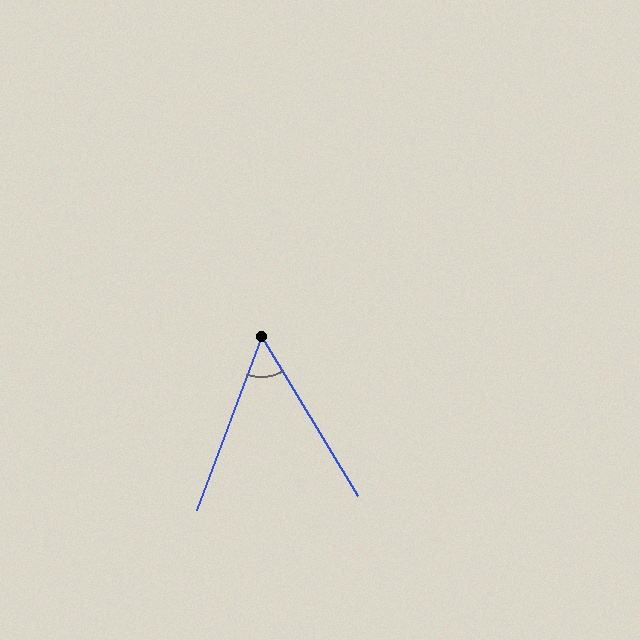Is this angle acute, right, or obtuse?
It is acute.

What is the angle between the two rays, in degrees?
Approximately 51 degrees.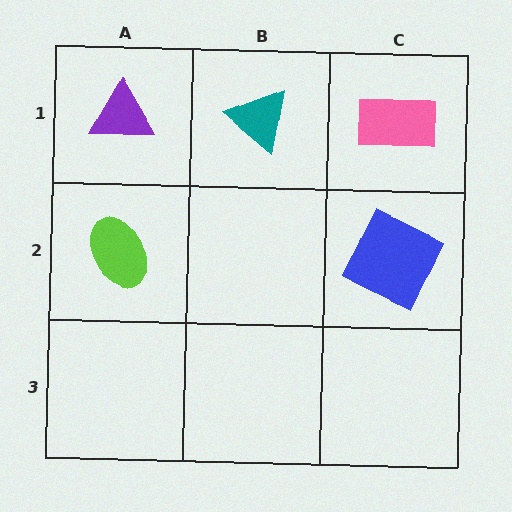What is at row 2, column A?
A lime ellipse.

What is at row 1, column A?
A purple triangle.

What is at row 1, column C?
A pink rectangle.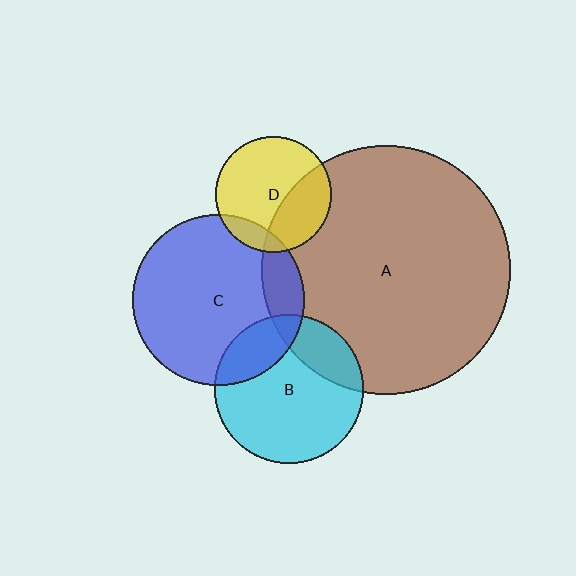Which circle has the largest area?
Circle A (brown).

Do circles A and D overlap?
Yes.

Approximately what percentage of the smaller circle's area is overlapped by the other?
Approximately 35%.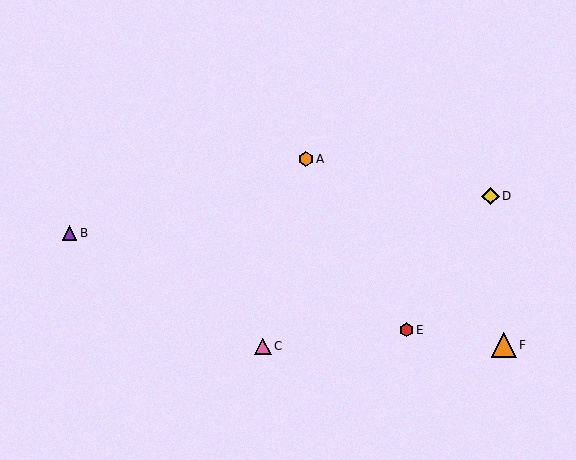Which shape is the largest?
The orange triangle (labeled F) is the largest.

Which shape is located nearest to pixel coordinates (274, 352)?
The pink triangle (labeled C) at (263, 346) is nearest to that location.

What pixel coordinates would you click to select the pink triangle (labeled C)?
Click at (263, 346) to select the pink triangle C.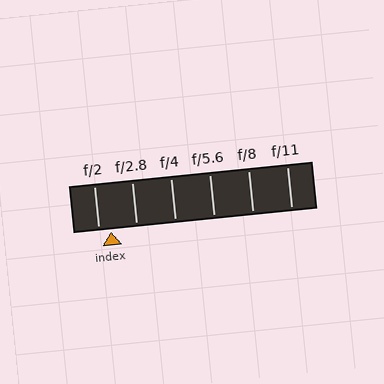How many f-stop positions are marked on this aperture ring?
There are 6 f-stop positions marked.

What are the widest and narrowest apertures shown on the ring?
The widest aperture shown is f/2 and the narrowest is f/11.